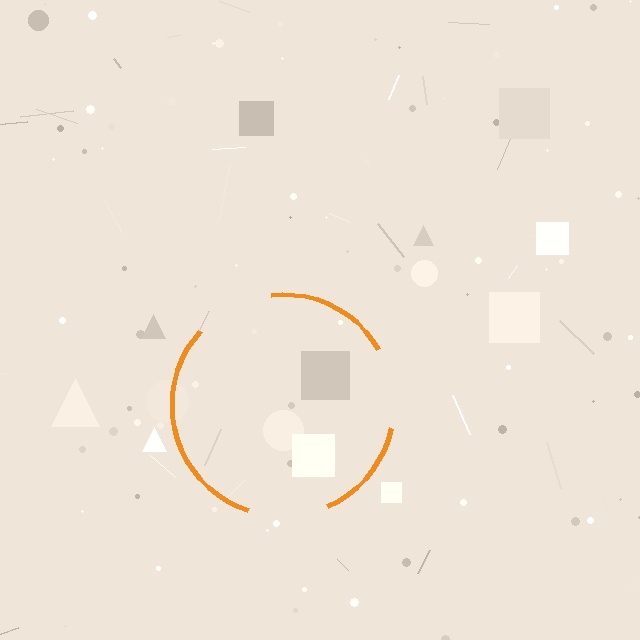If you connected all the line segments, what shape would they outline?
They would outline a circle.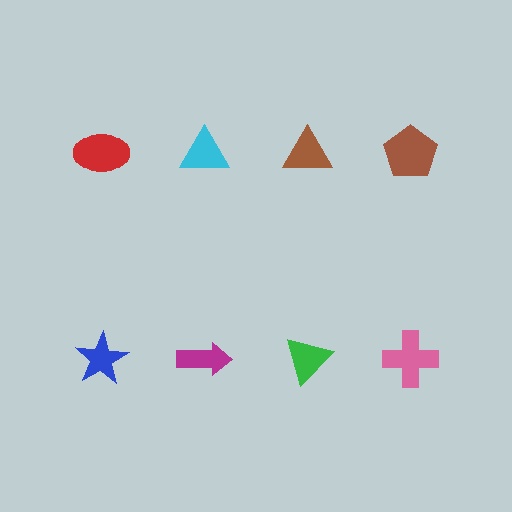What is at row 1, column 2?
A cyan triangle.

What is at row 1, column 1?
A red ellipse.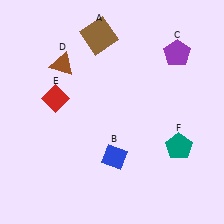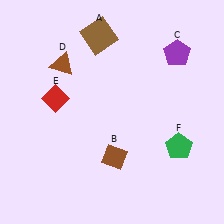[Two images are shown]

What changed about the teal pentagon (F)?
In Image 1, F is teal. In Image 2, it changed to green.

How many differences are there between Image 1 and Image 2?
There are 2 differences between the two images.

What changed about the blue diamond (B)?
In Image 1, B is blue. In Image 2, it changed to brown.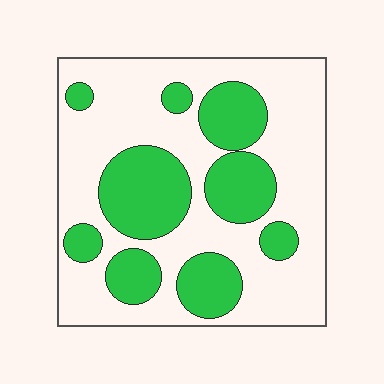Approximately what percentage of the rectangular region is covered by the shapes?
Approximately 35%.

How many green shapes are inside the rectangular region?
9.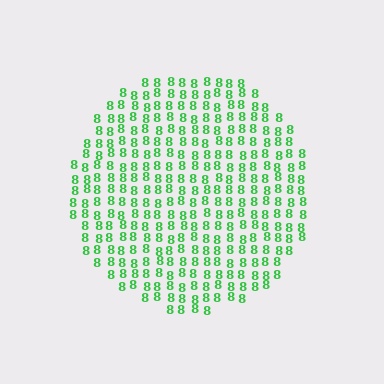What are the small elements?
The small elements are digit 8's.